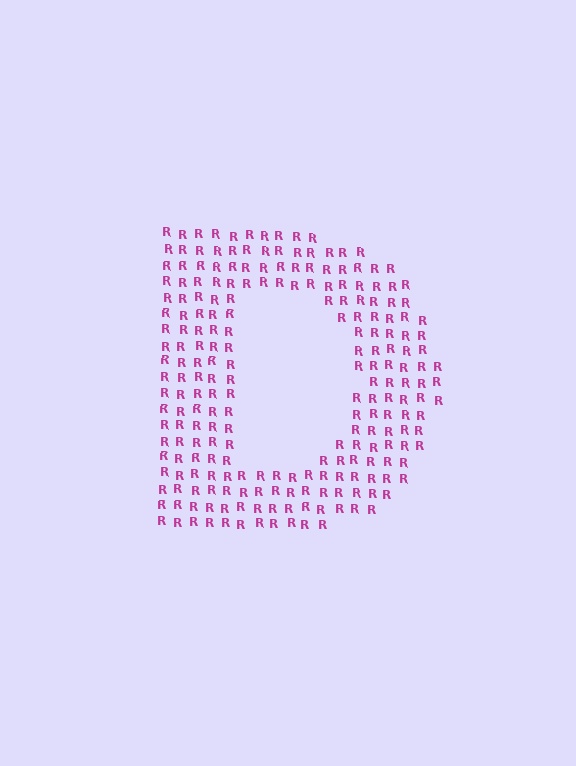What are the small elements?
The small elements are letter R's.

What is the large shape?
The large shape is the letter D.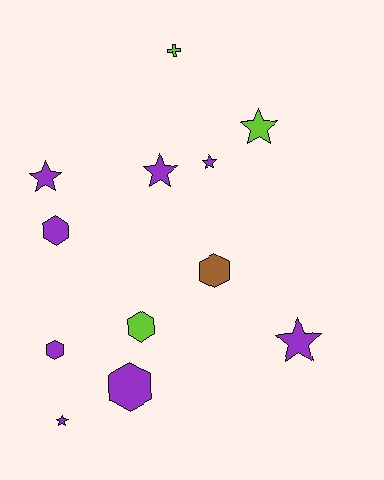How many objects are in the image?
There are 12 objects.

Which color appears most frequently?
Purple, with 8 objects.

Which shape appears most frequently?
Star, with 6 objects.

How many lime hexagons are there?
There is 1 lime hexagon.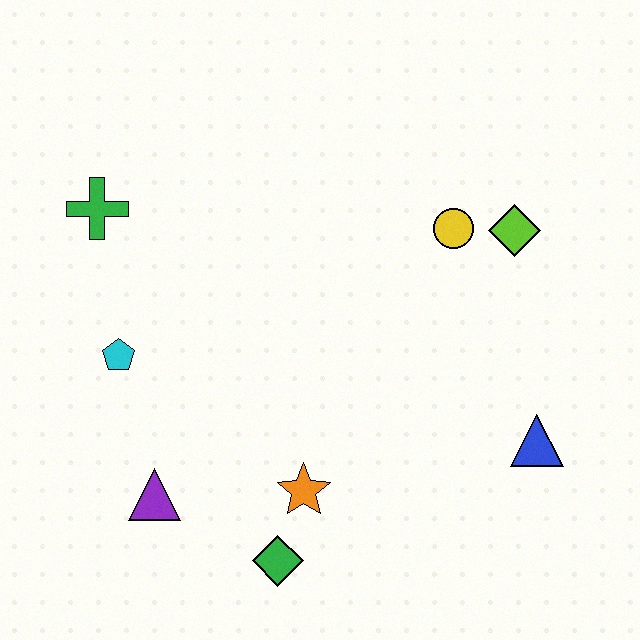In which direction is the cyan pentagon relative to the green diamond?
The cyan pentagon is above the green diamond.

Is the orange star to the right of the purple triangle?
Yes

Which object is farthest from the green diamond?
The lime diamond is farthest from the green diamond.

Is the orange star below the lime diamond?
Yes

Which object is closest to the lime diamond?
The yellow circle is closest to the lime diamond.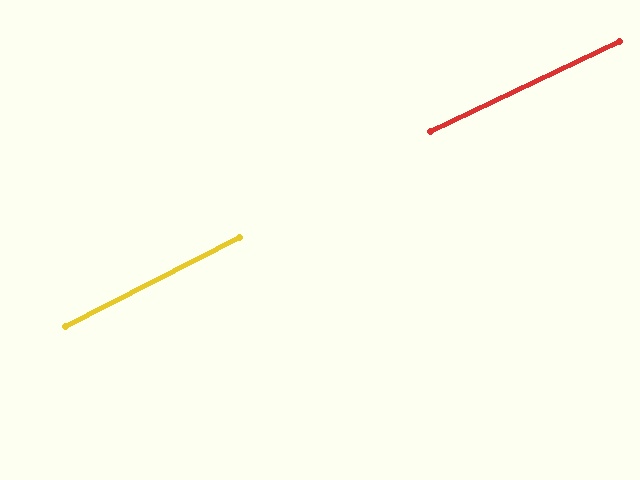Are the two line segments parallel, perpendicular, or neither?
Parallel — their directions differ by only 1.6°.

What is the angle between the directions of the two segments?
Approximately 2 degrees.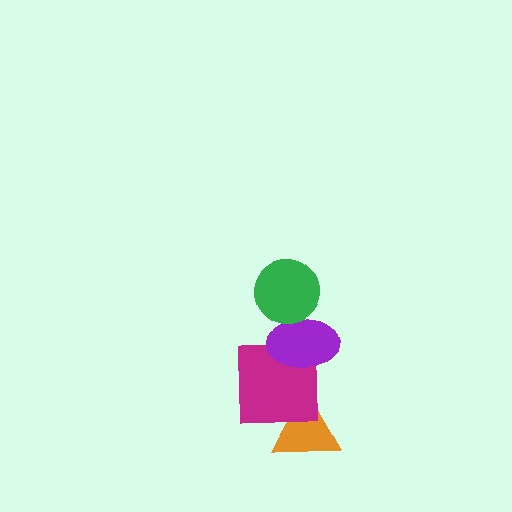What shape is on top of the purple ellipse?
The green circle is on top of the purple ellipse.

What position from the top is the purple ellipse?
The purple ellipse is 2nd from the top.